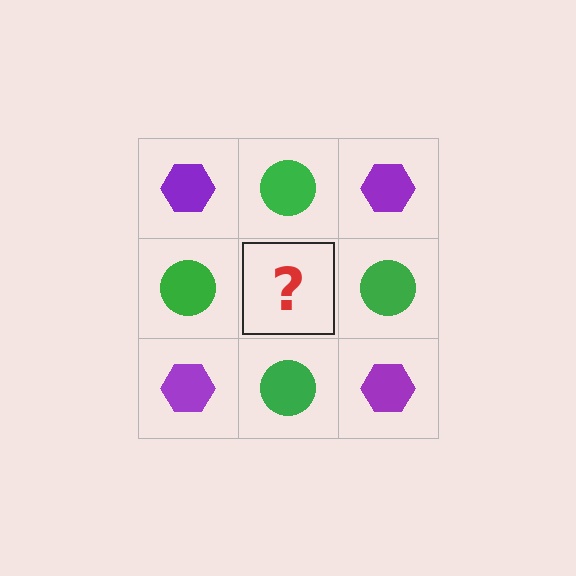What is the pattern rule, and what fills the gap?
The rule is that it alternates purple hexagon and green circle in a checkerboard pattern. The gap should be filled with a purple hexagon.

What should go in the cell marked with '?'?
The missing cell should contain a purple hexagon.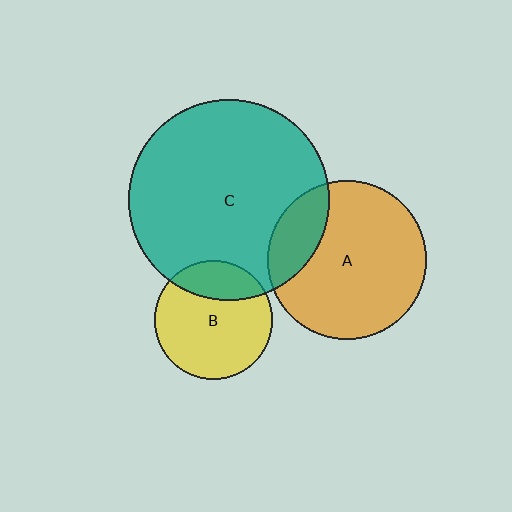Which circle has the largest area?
Circle C (teal).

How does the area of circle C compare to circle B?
Approximately 2.9 times.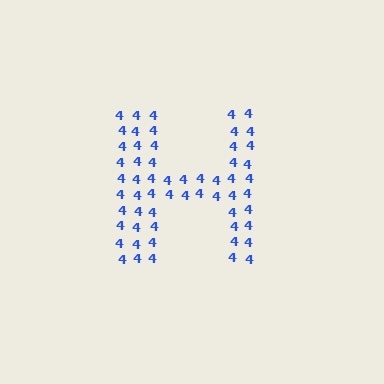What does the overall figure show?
The overall figure shows the letter H.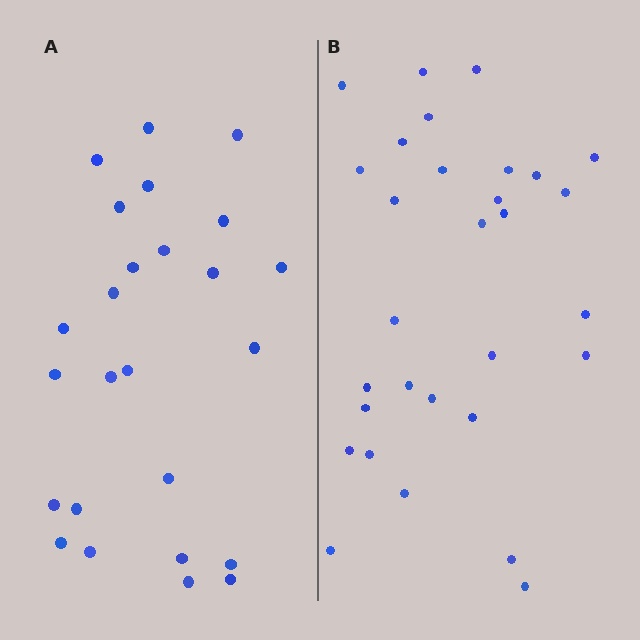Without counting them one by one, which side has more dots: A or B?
Region B (the right region) has more dots.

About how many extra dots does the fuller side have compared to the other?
Region B has about 5 more dots than region A.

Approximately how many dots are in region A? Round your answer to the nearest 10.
About 20 dots. (The exact count is 25, which rounds to 20.)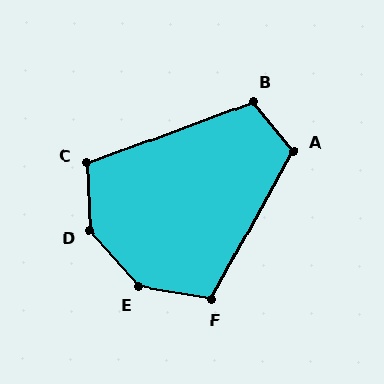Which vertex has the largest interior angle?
D, at approximately 142 degrees.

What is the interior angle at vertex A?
Approximately 112 degrees (obtuse).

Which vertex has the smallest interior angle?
C, at approximately 108 degrees.